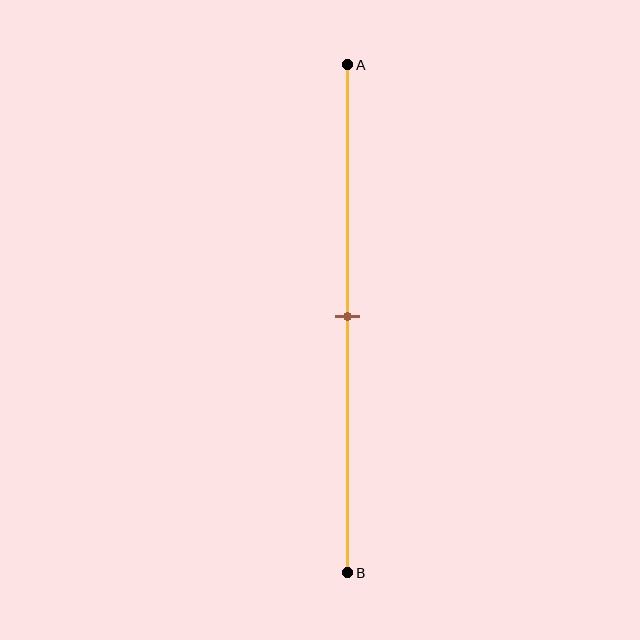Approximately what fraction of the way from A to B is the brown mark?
The brown mark is approximately 50% of the way from A to B.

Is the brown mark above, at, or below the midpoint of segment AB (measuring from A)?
The brown mark is approximately at the midpoint of segment AB.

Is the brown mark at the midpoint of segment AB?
Yes, the mark is approximately at the midpoint.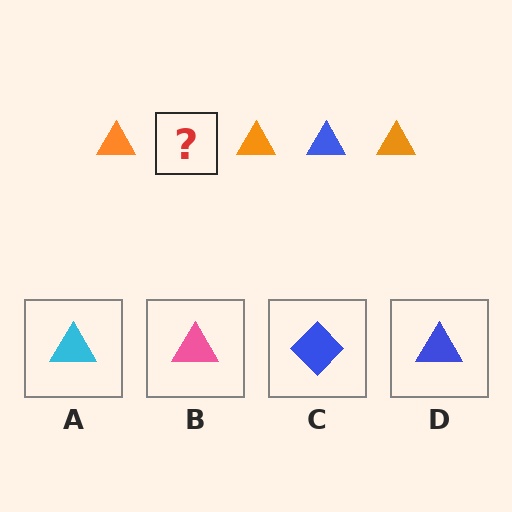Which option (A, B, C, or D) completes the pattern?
D.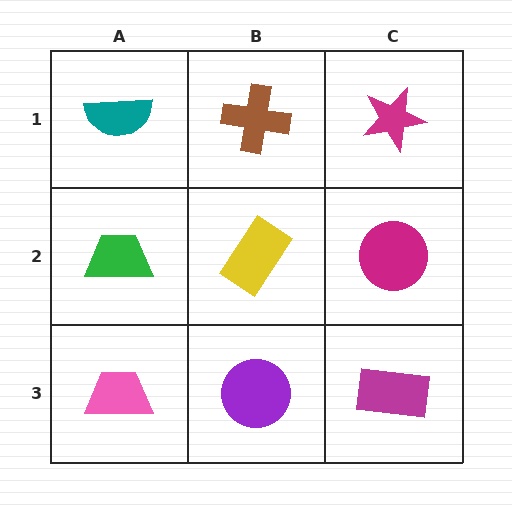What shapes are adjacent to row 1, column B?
A yellow rectangle (row 2, column B), a teal semicircle (row 1, column A), a magenta star (row 1, column C).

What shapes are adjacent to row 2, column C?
A magenta star (row 1, column C), a magenta rectangle (row 3, column C), a yellow rectangle (row 2, column B).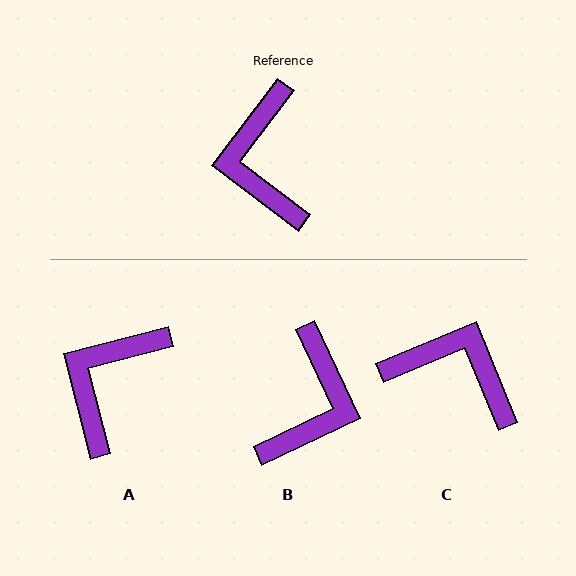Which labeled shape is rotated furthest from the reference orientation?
B, about 152 degrees away.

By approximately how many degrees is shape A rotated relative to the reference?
Approximately 38 degrees clockwise.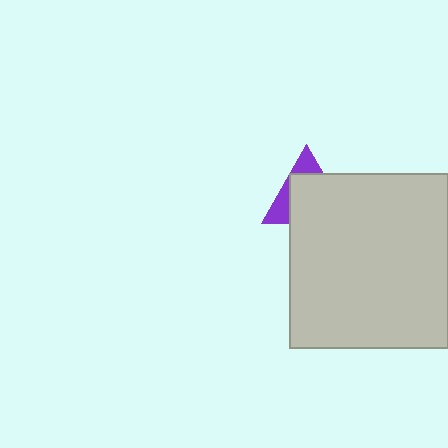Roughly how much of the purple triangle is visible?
A small part of it is visible (roughly 33%).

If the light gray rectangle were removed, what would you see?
You would see the complete purple triangle.